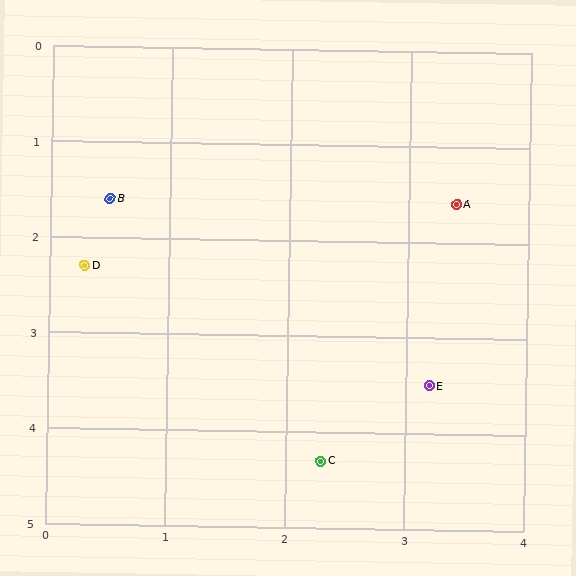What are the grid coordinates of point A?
Point A is at approximately (3.4, 1.6).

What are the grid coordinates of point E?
Point E is at approximately (3.2, 3.5).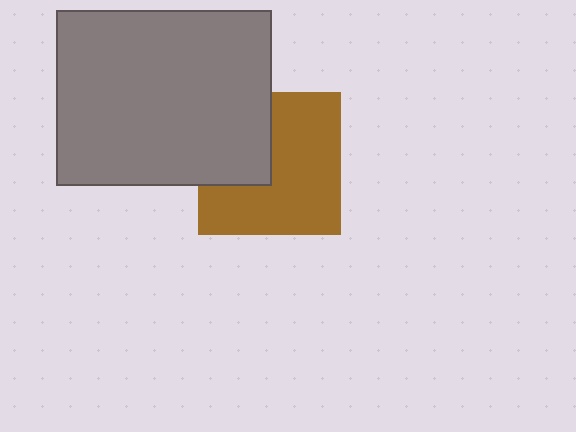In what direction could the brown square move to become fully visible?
The brown square could move right. That would shift it out from behind the gray rectangle entirely.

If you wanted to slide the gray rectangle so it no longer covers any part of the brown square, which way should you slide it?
Slide it left — that is the most direct way to separate the two shapes.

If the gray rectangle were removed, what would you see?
You would see the complete brown square.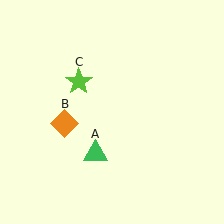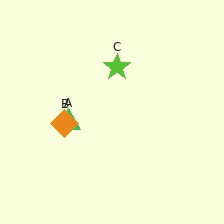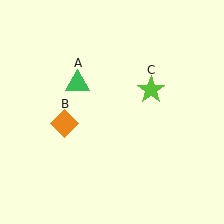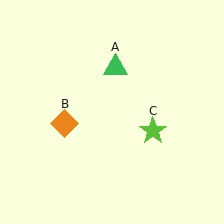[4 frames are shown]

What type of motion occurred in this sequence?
The green triangle (object A), lime star (object C) rotated clockwise around the center of the scene.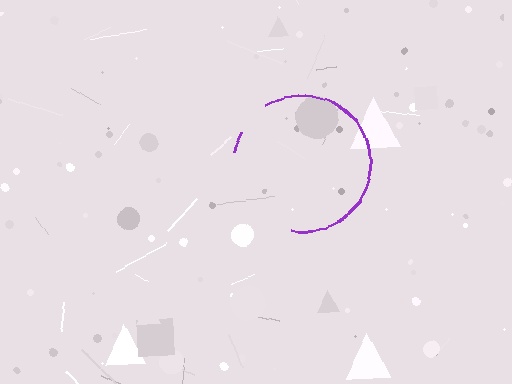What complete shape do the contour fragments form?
The contour fragments form a circle.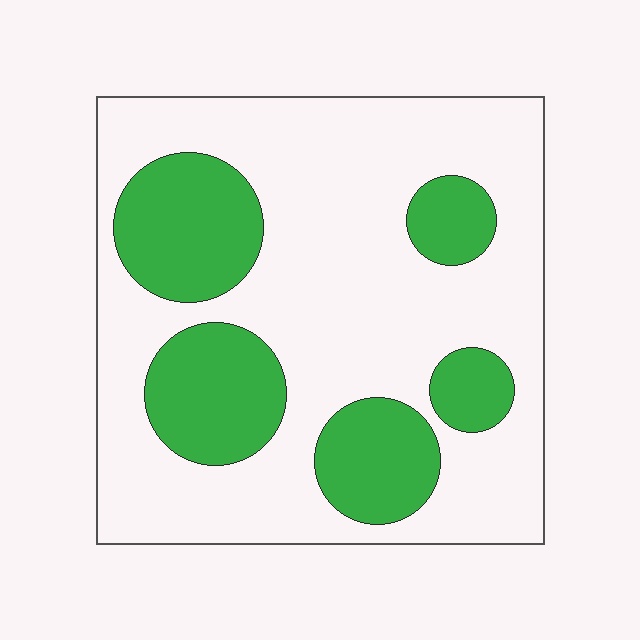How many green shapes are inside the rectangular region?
5.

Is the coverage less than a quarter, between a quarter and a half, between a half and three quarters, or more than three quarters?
Between a quarter and a half.